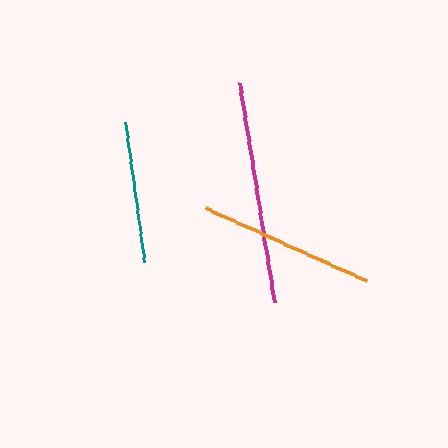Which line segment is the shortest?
The teal line is the shortest at approximately 141 pixels.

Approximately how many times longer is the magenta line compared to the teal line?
The magenta line is approximately 1.6 times the length of the teal line.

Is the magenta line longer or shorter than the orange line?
The magenta line is longer than the orange line.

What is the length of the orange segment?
The orange segment is approximately 177 pixels long.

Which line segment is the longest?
The magenta line is the longest at approximately 223 pixels.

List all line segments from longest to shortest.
From longest to shortest: magenta, orange, teal.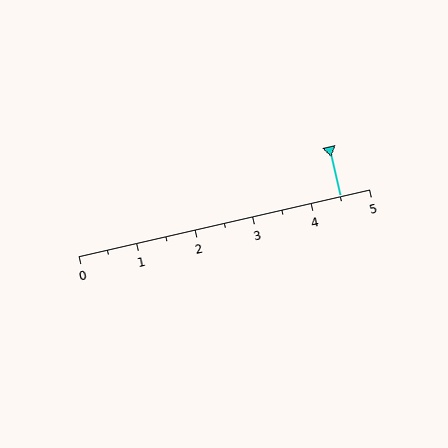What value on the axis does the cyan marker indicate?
The marker indicates approximately 4.5.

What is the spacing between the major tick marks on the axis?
The major ticks are spaced 1 apart.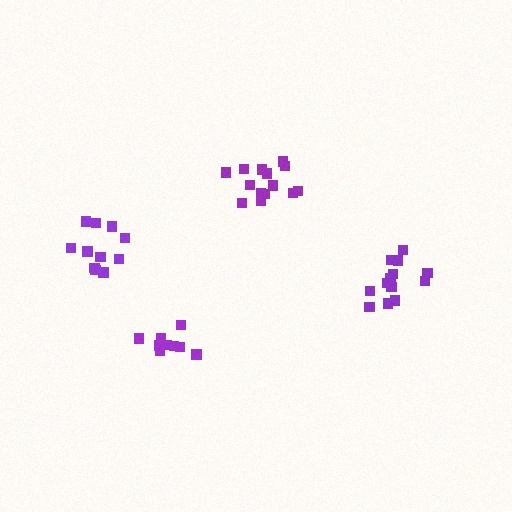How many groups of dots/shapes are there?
There are 4 groups.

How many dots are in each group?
Group 1: 14 dots, Group 2: 14 dots, Group 3: 9 dots, Group 4: 11 dots (48 total).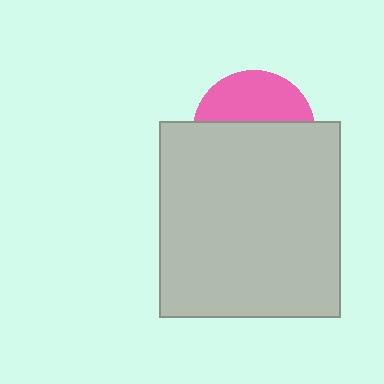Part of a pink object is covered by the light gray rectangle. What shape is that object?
It is a circle.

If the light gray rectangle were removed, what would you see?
You would see the complete pink circle.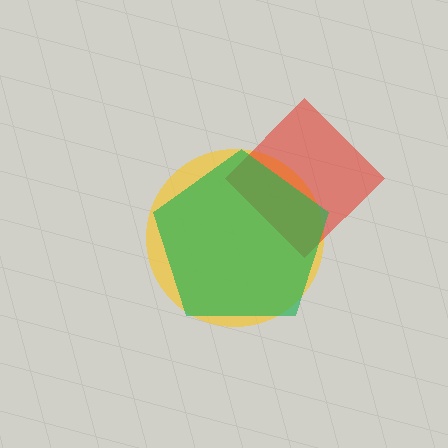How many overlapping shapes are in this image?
There are 3 overlapping shapes in the image.